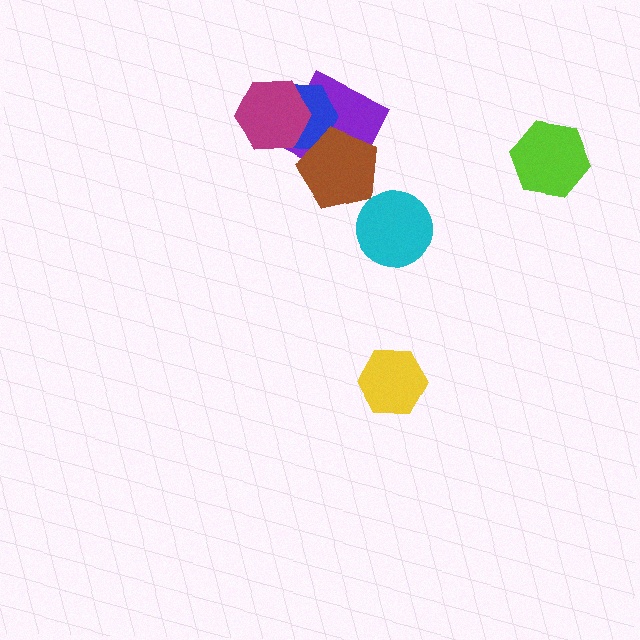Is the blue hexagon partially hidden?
Yes, it is partially covered by another shape.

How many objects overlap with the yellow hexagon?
0 objects overlap with the yellow hexagon.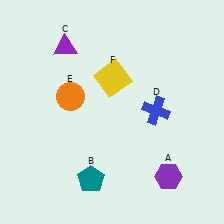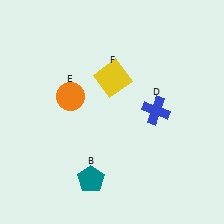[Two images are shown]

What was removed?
The purple triangle (C), the purple hexagon (A) were removed in Image 2.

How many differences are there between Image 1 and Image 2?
There are 2 differences between the two images.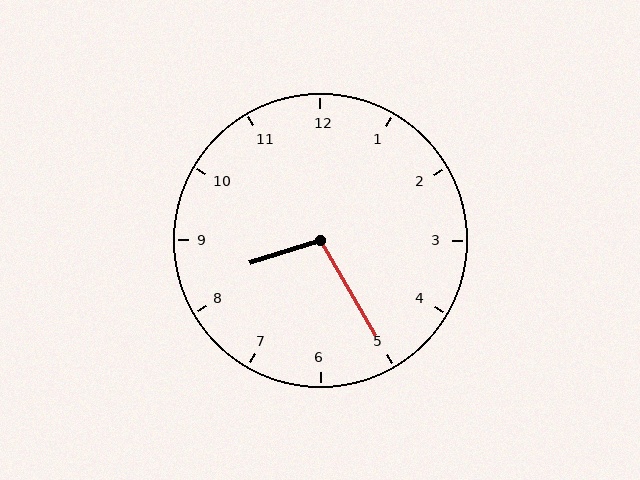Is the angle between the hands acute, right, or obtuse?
It is obtuse.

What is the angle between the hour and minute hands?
Approximately 102 degrees.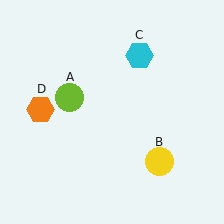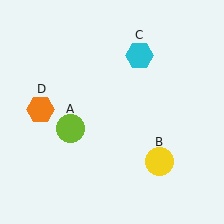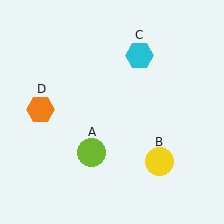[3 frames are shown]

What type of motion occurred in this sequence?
The lime circle (object A) rotated counterclockwise around the center of the scene.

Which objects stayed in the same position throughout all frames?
Yellow circle (object B) and cyan hexagon (object C) and orange hexagon (object D) remained stationary.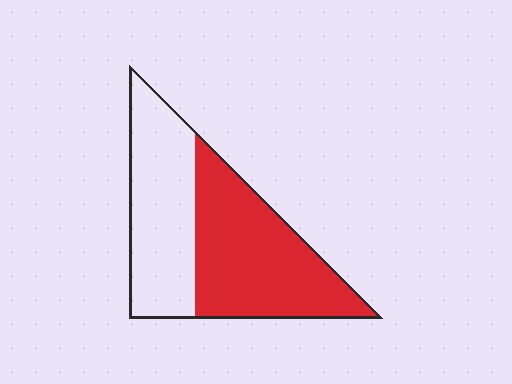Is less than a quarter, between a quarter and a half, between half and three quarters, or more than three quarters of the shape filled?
Between half and three quarters.